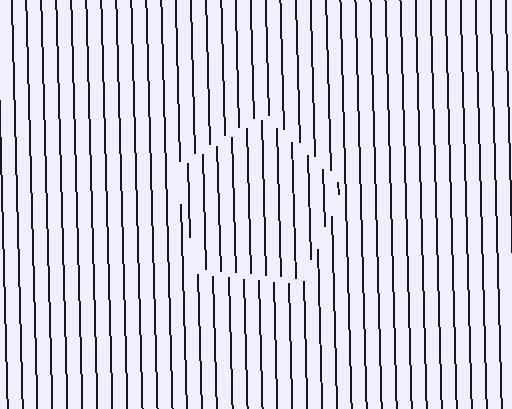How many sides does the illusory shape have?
5 sides — the line-ends trace a pentagon.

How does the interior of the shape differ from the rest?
The interior of the shape contains the same grating, shifted by half a period — the contour is defined by the phase discontinuity where line-ends from the inner and outer gratings abut.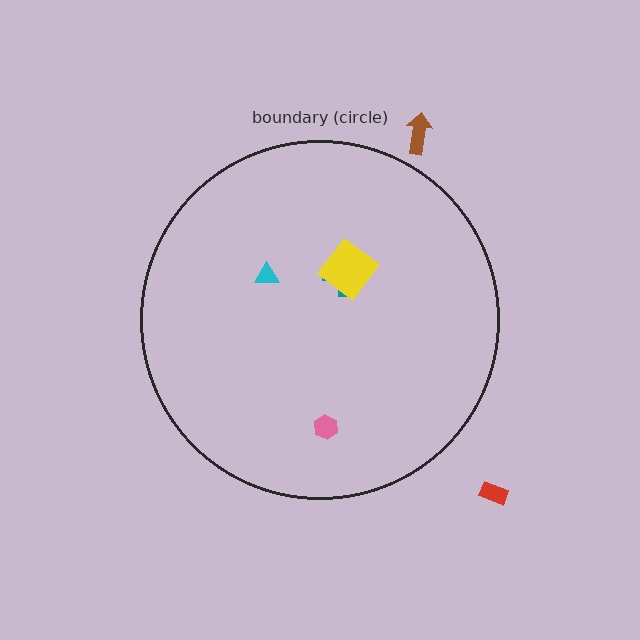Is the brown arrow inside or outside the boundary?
Outside.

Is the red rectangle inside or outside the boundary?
Outside.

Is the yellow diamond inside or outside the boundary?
Inside.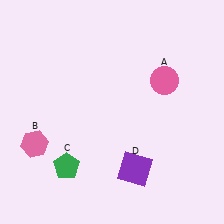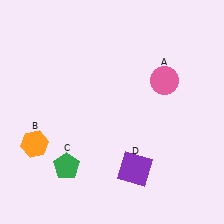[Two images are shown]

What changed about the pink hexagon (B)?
In Image 1, B is pink. In Image 2, it changed to orange.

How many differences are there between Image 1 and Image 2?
There is 1 difference between the two images.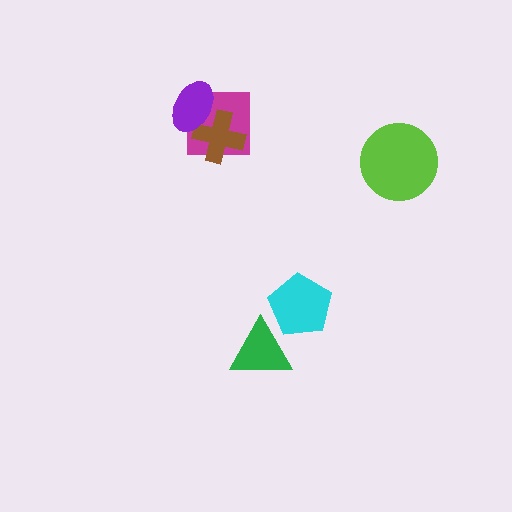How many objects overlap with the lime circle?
0 objects overlap with the lime circle.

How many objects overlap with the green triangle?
1 object overlaps with the green triangle.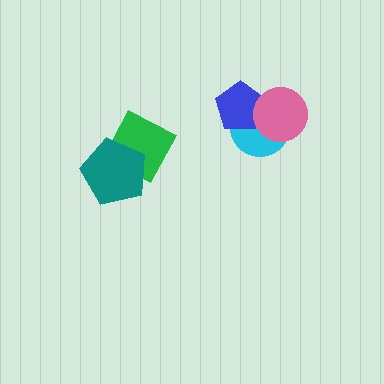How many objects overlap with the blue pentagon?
2 objects overlap with the blue pentagon.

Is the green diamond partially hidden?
Yes, it is partially covered by another shape.